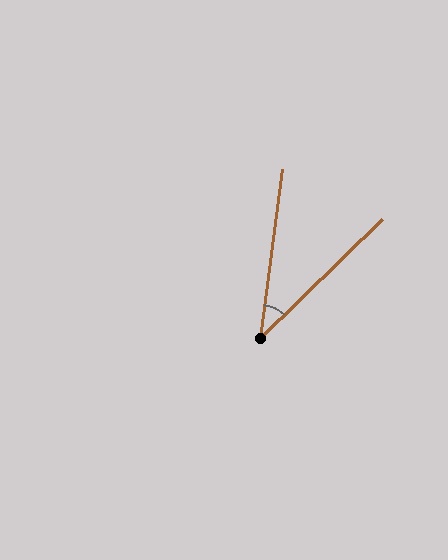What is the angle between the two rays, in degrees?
Approximately 39 degrees.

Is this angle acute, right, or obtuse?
It is acute.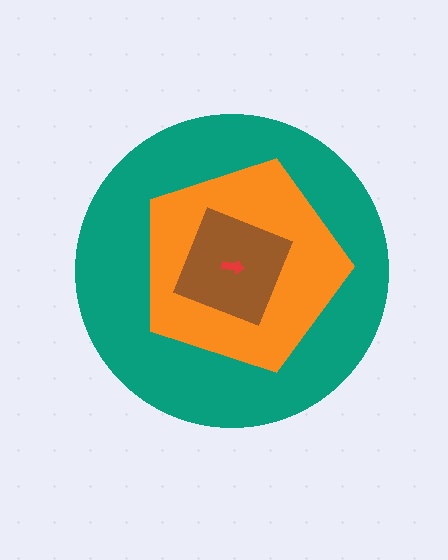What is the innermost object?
The red arrow.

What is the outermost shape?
The teal circle.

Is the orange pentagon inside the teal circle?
Yes.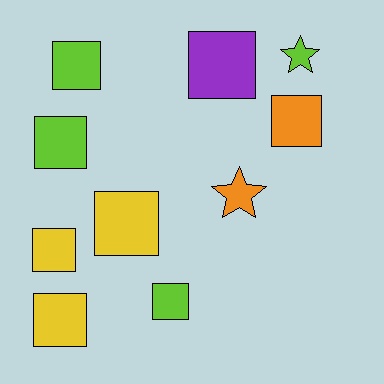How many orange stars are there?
There is 1 orange star.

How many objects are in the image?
There are 10 objects.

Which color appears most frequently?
Lime, with 4 objects.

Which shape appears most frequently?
Square, with 8 objects.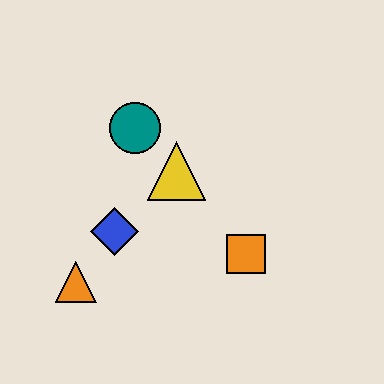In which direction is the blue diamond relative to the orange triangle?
The blue diamond is above the orange triangle.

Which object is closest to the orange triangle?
The blue diamond is closest to the orange triangle.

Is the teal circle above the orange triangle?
Yes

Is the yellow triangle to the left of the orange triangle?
No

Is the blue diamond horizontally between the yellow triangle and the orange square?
No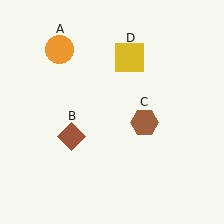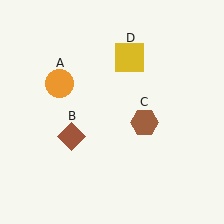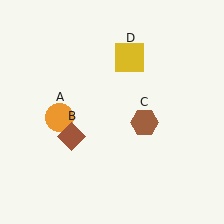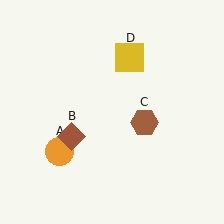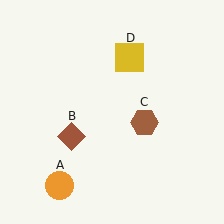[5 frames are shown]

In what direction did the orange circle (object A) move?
The orange circle (object A) moved down.